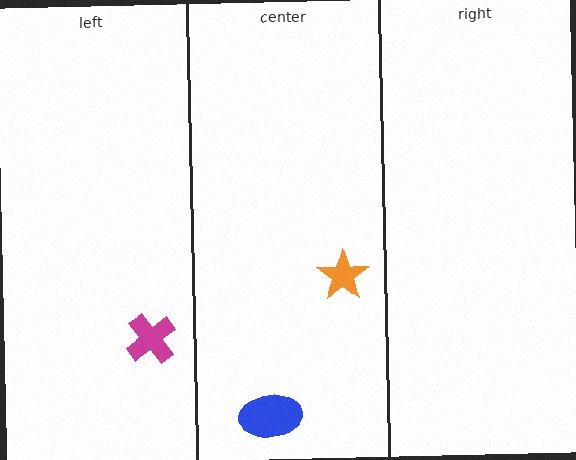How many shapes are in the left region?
1.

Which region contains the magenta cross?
The left region.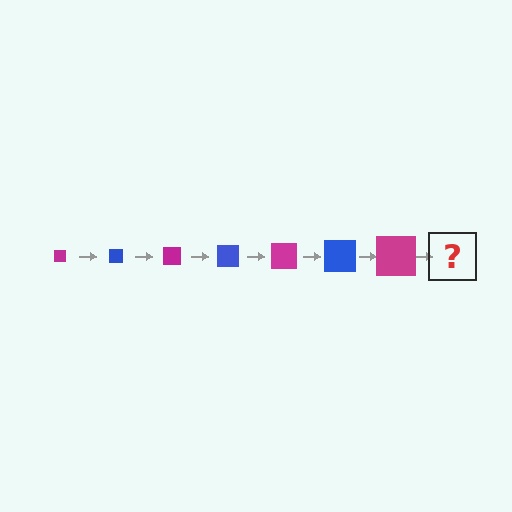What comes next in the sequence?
The next element should be a blue square, larger than the previous one.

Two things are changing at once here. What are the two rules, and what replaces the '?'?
The two rules are that the square grows larger each step and the color cycles through magenta and blue. The '?' should be a blue square, larger than the previous one.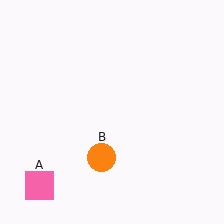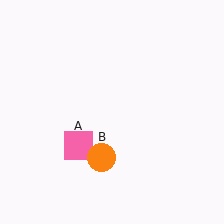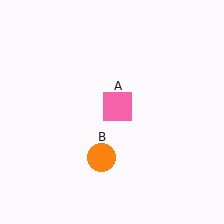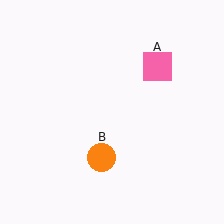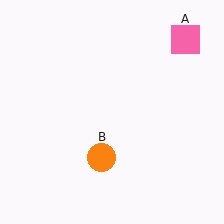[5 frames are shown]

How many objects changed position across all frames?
1 object changed position: pink square (object A).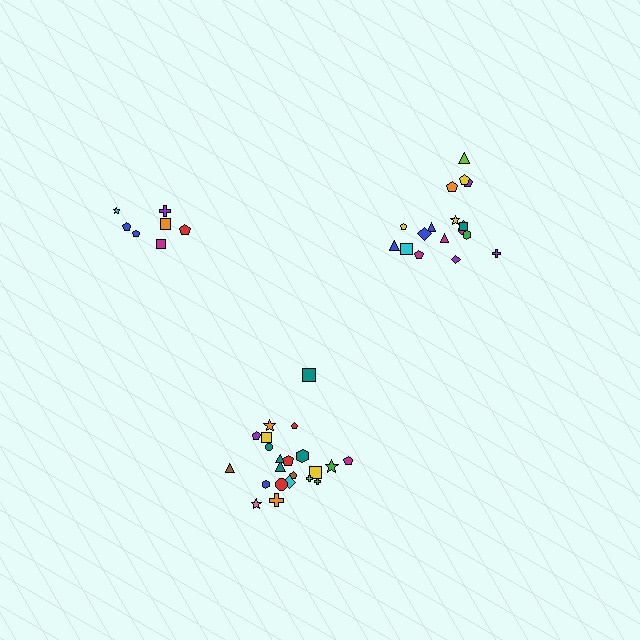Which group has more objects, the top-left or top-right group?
The top-right group.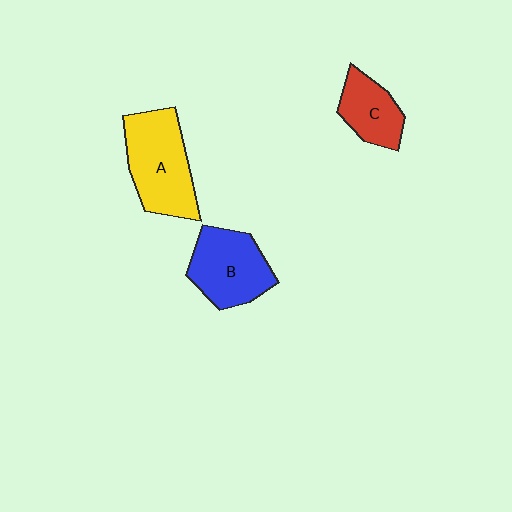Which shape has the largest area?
Shape A (yellow).